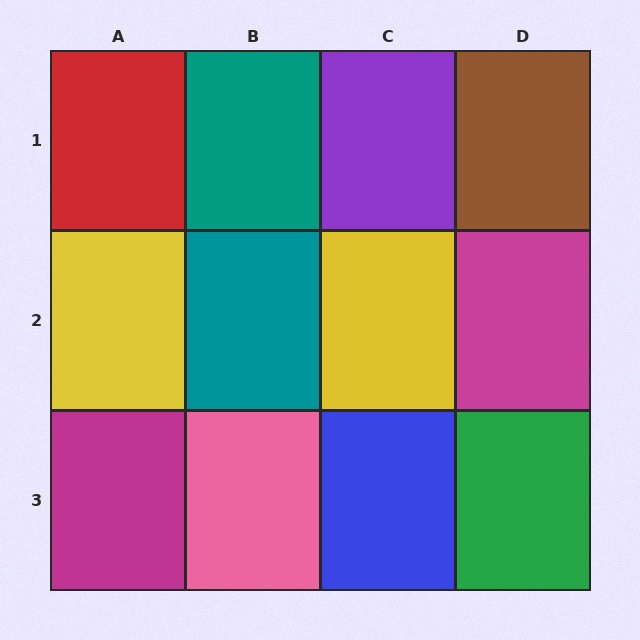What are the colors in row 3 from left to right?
Magenta, pink, blue, green.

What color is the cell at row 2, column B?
Teal.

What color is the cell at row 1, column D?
Brown.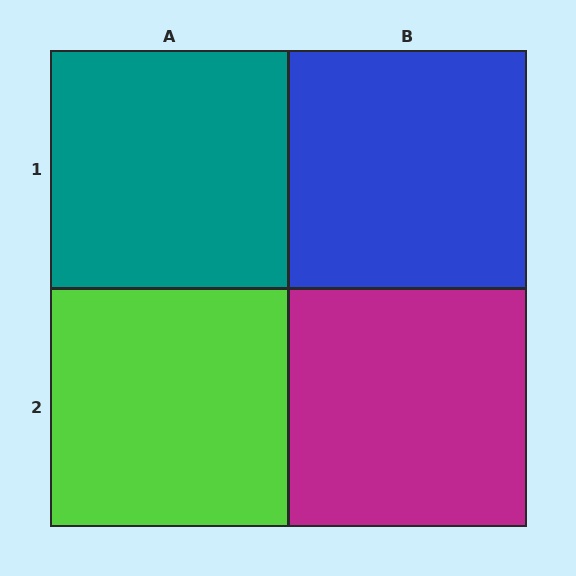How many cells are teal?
1 cell is teal.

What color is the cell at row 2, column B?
Magenta.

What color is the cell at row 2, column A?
Lime.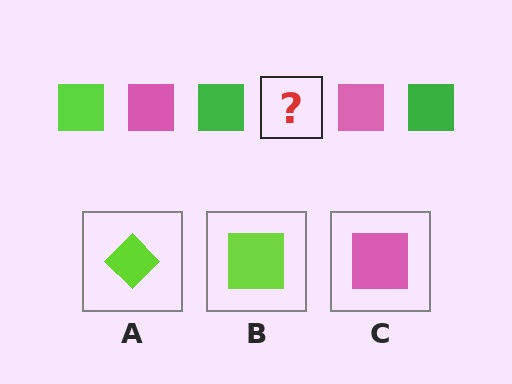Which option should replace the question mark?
Option B.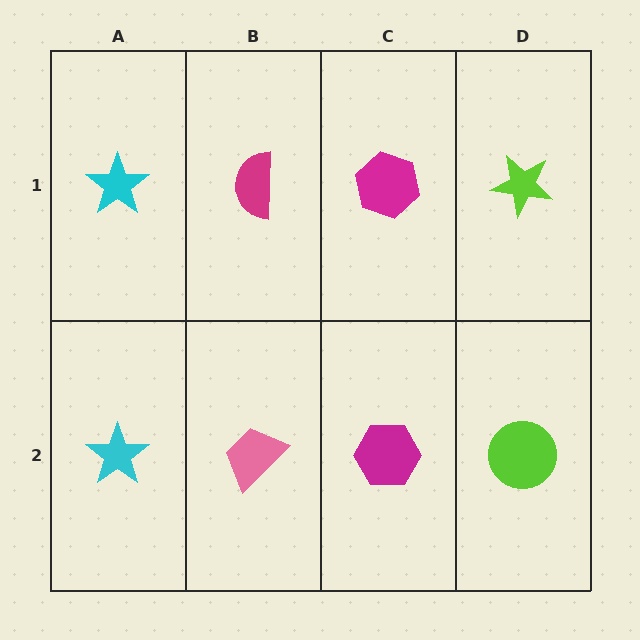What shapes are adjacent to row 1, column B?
A pink trapezoid (row 2, column B), a cyan star (row 1, column A), a magenta hexagon (row 1, column C).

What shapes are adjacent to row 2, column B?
A magenta semicircle (row 1, column B), a cyan star (row 2, column A), a magenta hexagon (row 2, column C).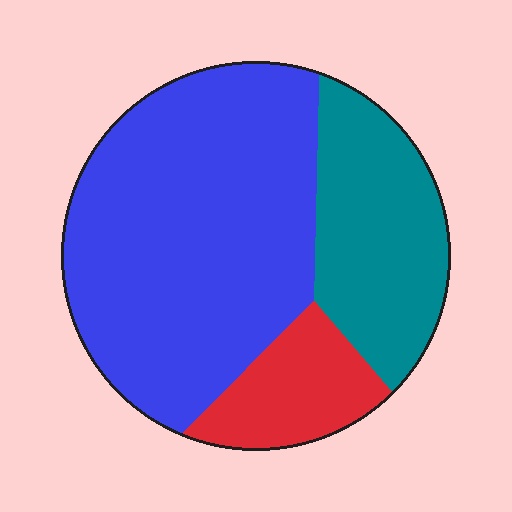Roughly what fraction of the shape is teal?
Teal takes up about one quarter (1/4) of the shape.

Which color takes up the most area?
Blue, at roughly 60%.